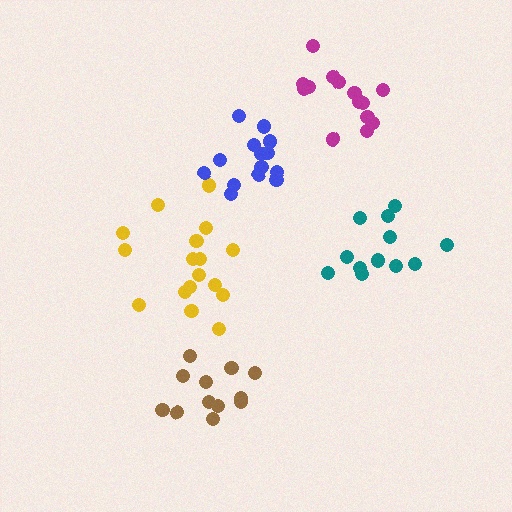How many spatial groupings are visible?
There are 5 spatial groupings.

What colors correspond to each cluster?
The clusters are colored: yellow, magenta, teal, blue, brown.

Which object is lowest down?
The brown cluster is bottommost.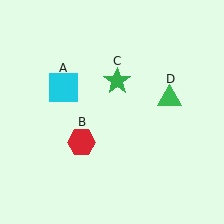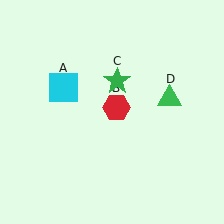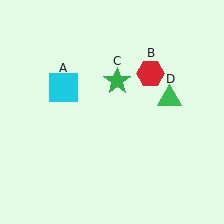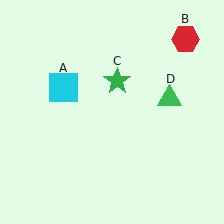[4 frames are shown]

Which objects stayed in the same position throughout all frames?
Cyan square (object A) and green star (object C) and green triangle (object D) remained stationary.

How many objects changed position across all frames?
1 object changed position: red hexagon (object B).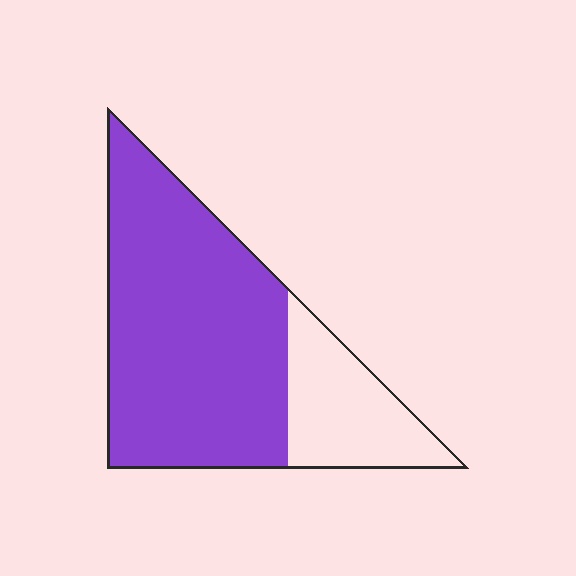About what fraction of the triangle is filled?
About three quarters (3/4).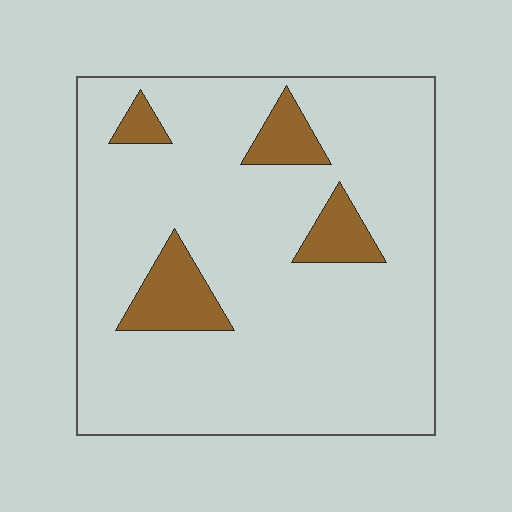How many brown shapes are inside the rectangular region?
4.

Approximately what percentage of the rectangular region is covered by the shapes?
Approximately 10%.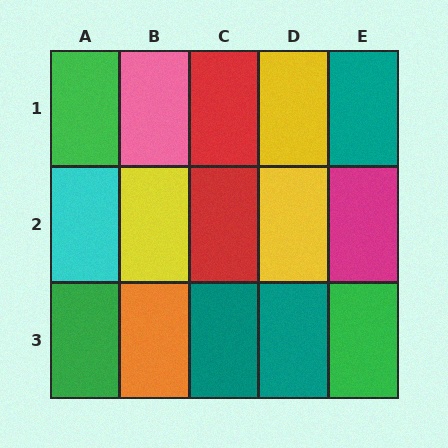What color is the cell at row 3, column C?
Teal.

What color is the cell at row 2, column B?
Yellow.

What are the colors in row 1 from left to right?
Green, pink, red, yellow, teal.